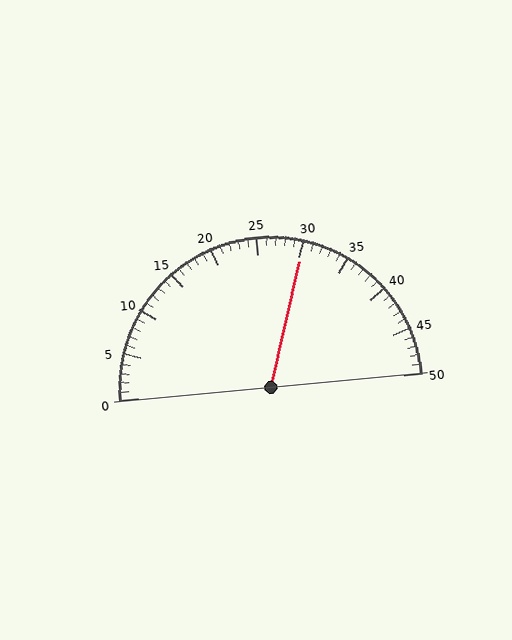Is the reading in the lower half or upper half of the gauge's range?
The reading is in the upper half of the range (0 to 50).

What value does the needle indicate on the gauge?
The needle indicates approximately 30.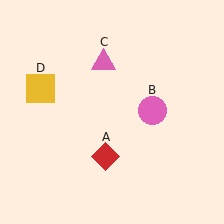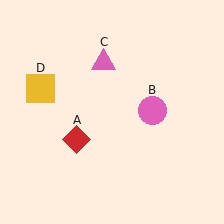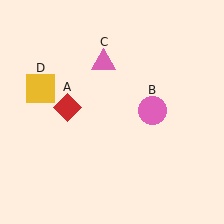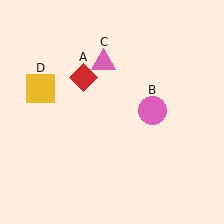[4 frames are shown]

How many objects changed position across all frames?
1 object changed position: red diamond (object A).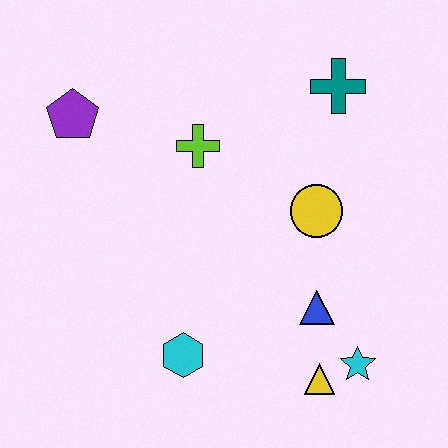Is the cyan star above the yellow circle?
No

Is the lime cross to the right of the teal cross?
No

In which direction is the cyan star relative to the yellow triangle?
The cyan star is to the right of the yellow triangle.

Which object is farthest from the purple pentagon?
The cyan star is farthest from the purple pentagon.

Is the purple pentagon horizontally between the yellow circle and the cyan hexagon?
No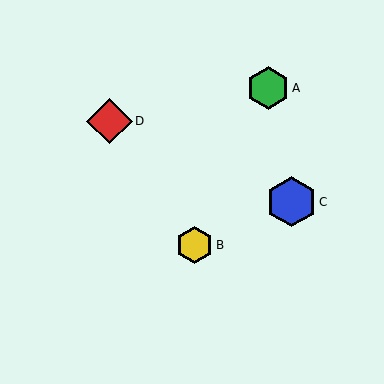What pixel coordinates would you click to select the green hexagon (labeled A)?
Click at (268, 88) to select the green hexagon A.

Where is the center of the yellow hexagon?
The center of the yellow hexagon is at (195, 245).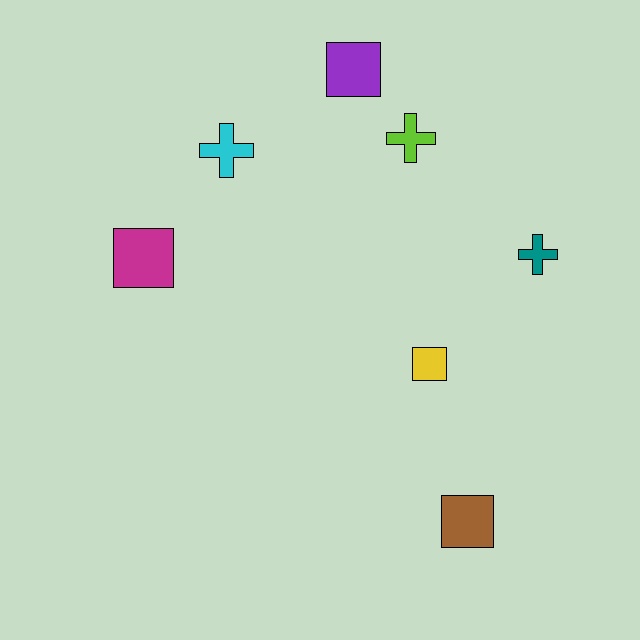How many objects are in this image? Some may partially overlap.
There are 7 objects.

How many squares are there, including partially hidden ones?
There are 4 squares.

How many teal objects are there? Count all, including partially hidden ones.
There is 1 teal object.